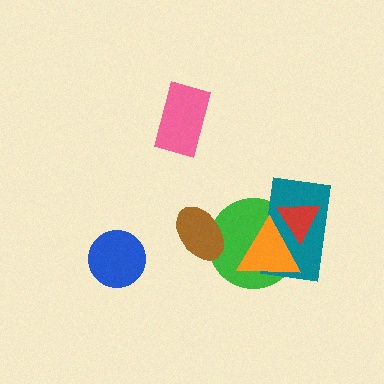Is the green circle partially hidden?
Yes, it is partially covered by another shape.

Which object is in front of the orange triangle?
The red triangle is in front of the orange triangle.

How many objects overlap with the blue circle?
0 objects overlap with the blue circle.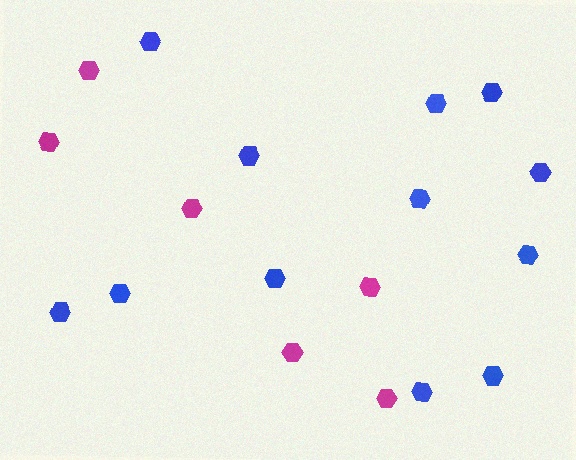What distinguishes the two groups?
There are 2 groups: one group of blue hexagons (12) and one group of magenta hexagons (6).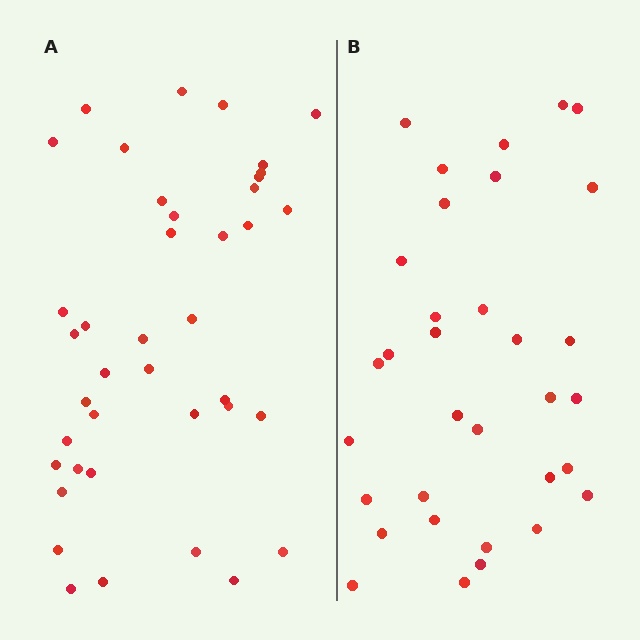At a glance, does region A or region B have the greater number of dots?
Region A (the left region) has more dots.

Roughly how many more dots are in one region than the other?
Region A has roughly 8 or so more dots than region B.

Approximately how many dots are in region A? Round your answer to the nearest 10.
About 40 dots.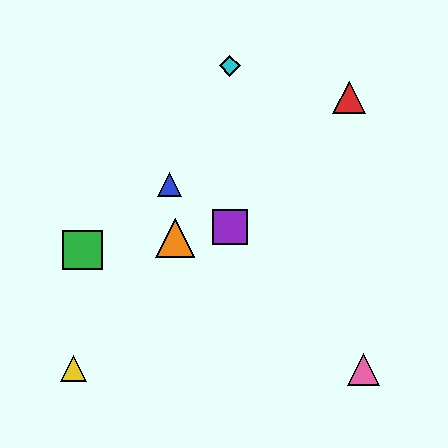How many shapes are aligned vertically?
2 shapes (the purple square, the cyan diamond) are aligned vertically.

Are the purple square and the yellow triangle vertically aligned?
No, the purple square is at x≈230 and the yellow triangle is at x≈74.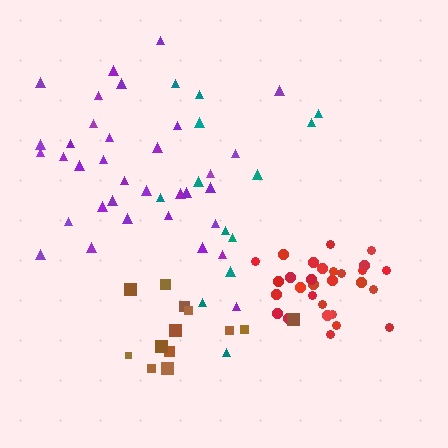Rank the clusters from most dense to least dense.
red, purple, brown, teal.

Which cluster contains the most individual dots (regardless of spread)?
Purple (34).